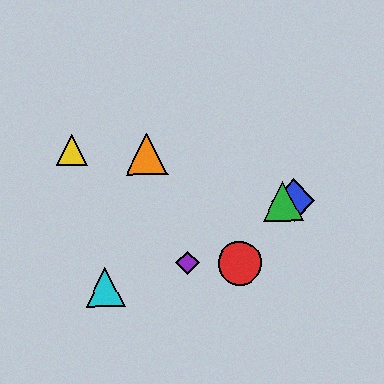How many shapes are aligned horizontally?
2 shapes (the blue diamond, the green triangle) are aligned horizontally.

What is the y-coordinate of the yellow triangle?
The yellow triangle is at y≈150.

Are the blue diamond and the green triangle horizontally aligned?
Yes, both are at y≈201.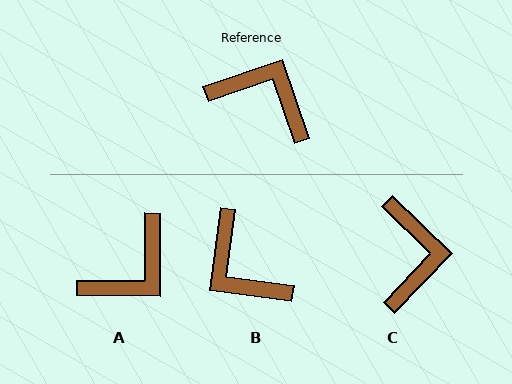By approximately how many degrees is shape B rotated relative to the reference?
Approximately 154 degrees counter-clockwise.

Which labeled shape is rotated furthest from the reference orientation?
B, about 154 degrees away.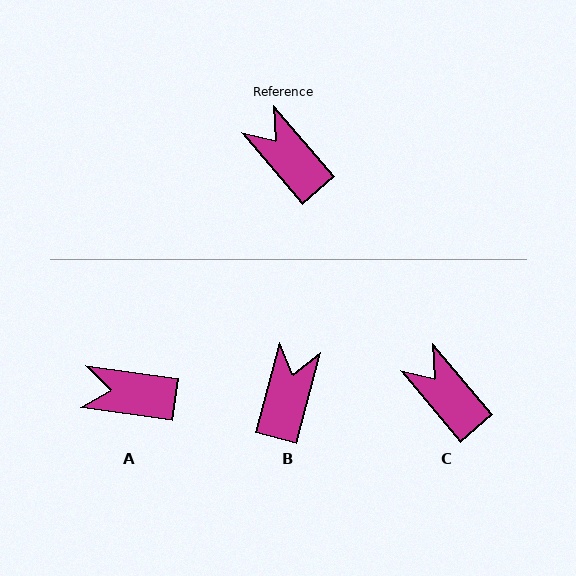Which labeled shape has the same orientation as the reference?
C.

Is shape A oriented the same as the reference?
No, it is off by about 42 degrees.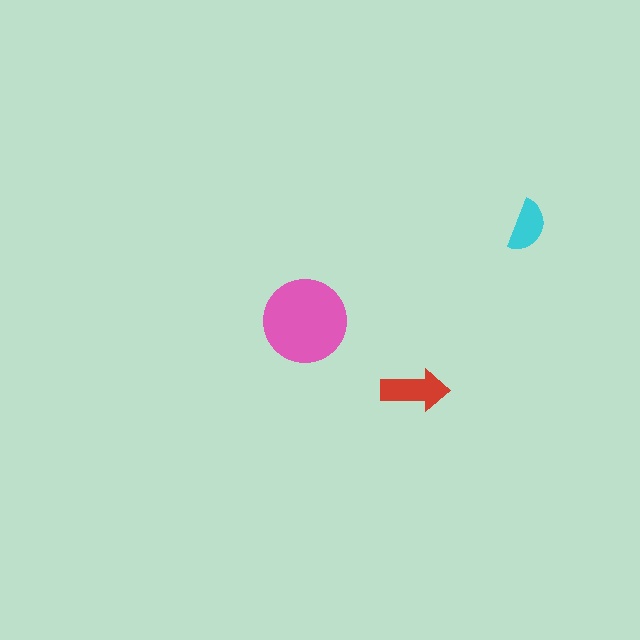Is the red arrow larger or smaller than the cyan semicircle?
Larger.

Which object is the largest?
The pink circle.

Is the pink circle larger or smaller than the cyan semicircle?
Larger.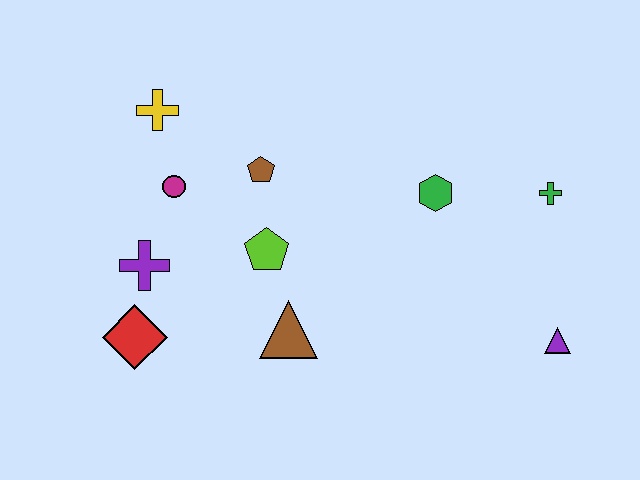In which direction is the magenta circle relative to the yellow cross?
The magenta circle is below the yellow cross.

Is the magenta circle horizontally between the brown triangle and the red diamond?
Yes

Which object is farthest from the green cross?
The red diamond is farthest from the green cross.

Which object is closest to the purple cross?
The red diamond is closest to the purple cross.